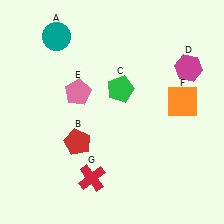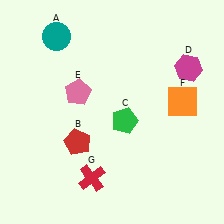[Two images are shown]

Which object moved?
The green pentagon (C) moved down.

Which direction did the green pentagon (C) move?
The green pentagon (C) moved down.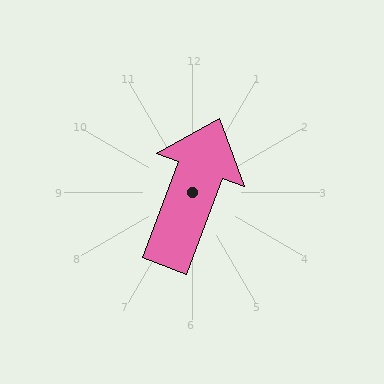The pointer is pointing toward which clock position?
Roughly 1 o'clock.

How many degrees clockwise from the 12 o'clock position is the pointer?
Approximately 21 degrees.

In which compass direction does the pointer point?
North.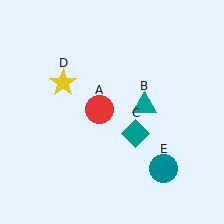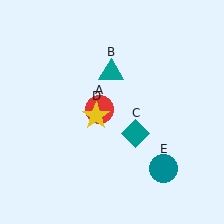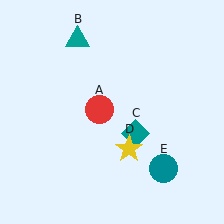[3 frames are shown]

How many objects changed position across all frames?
2 objects changed position: teal triangle (object B), yellow star (object D).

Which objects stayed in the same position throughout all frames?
Red circle (object A) and teal diamond (object C) and teal circle (object E) remained stationary.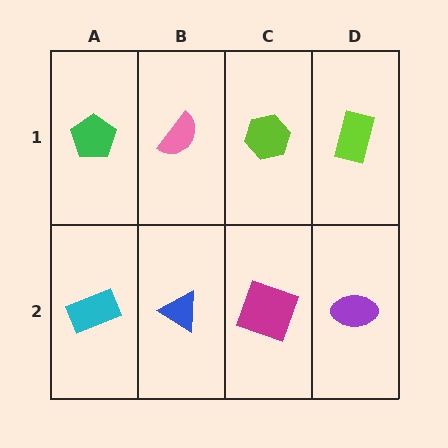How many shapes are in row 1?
4 shapes.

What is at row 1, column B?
A pink semicircle.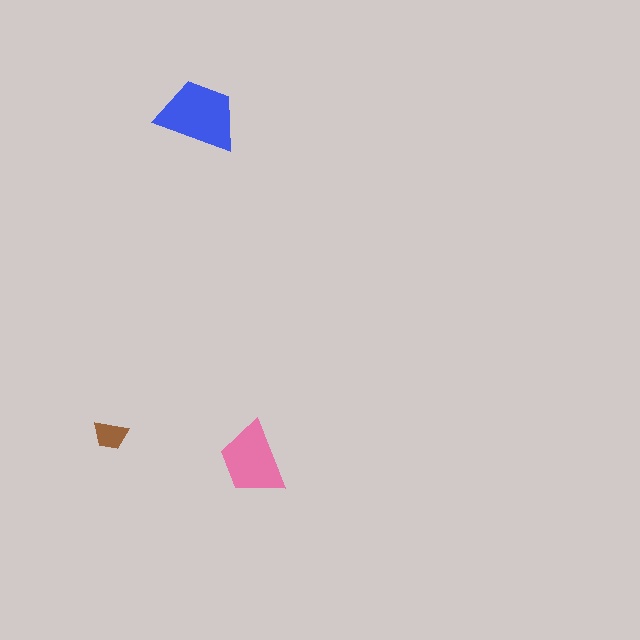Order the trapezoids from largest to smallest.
the blue one, the pink one, the brown one.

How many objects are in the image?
There are 3 objects in the image.